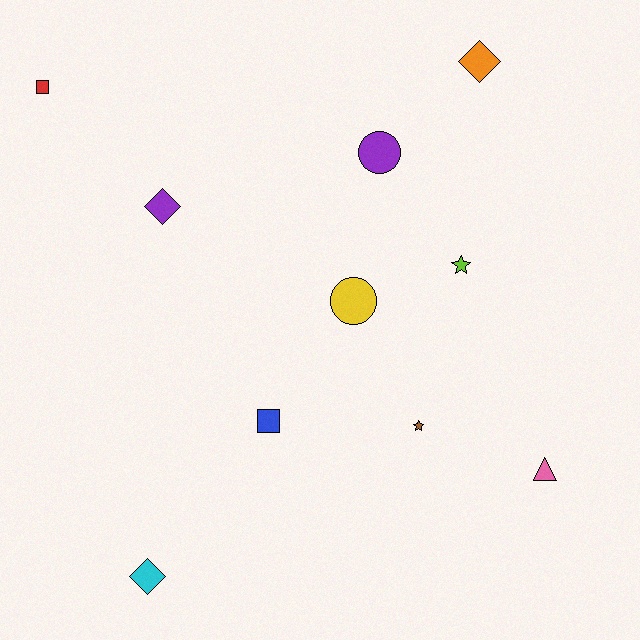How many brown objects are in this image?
There is 1 brown object.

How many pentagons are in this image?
There are no pentagons.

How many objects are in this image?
There are 10 objects.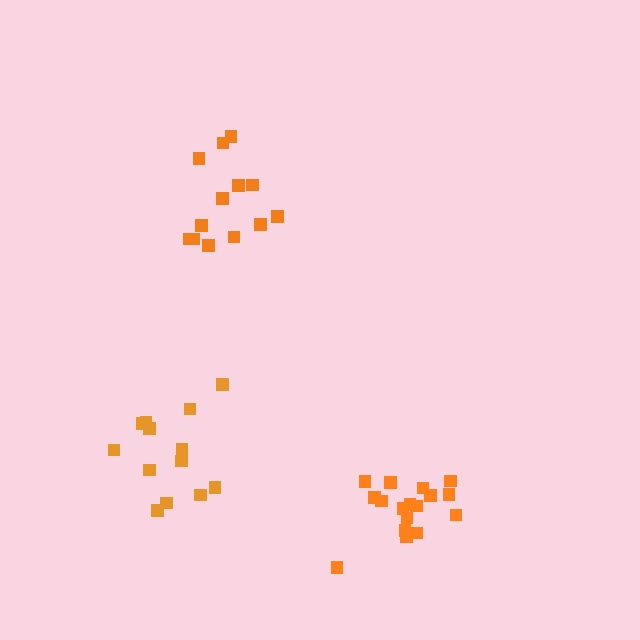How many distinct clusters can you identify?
There are 3 distinct clusters.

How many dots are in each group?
Group 1: 17 dots, Group 2: 13 dots, Group 3: 13 dots (43 total).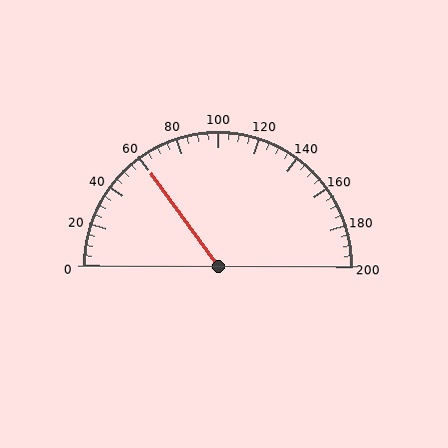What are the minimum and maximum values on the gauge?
The gauge ranges from 0 to 200.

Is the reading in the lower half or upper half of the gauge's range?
The reading is in the lower half of the range (0 to 200).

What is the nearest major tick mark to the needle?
The nearest major tick mark is 60.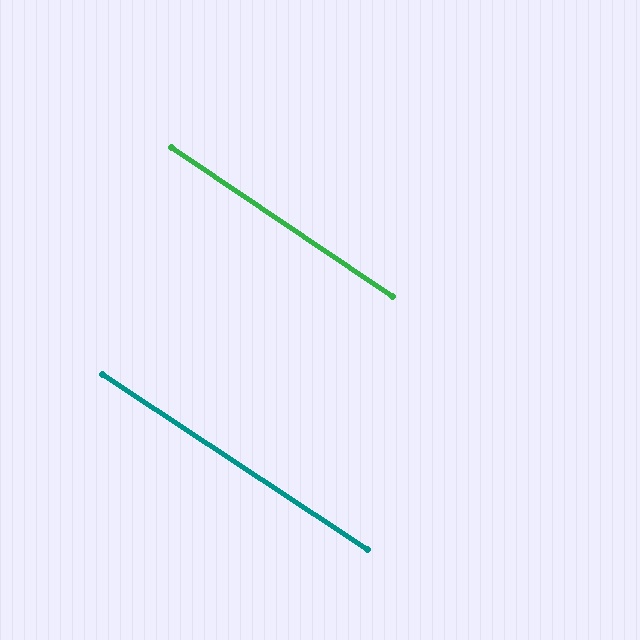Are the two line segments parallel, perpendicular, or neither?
Parallel — their directions differ by only 0.6°.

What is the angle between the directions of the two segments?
Approximately 1 degree.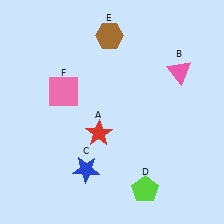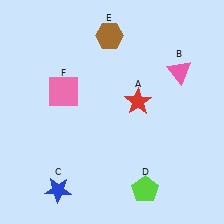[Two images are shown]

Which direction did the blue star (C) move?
The blue star (C) moved left.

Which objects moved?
The objects that moved are: the red star (A), the blue star (C).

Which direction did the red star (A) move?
The red star (A) moved right.